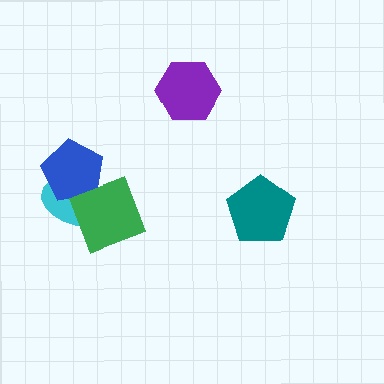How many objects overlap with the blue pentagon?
2 objects overlap with the blue pentagon.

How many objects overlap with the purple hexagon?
0 objects overlap with the purple hexagon.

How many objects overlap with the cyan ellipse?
2 objects overlap with the cyan ellipse.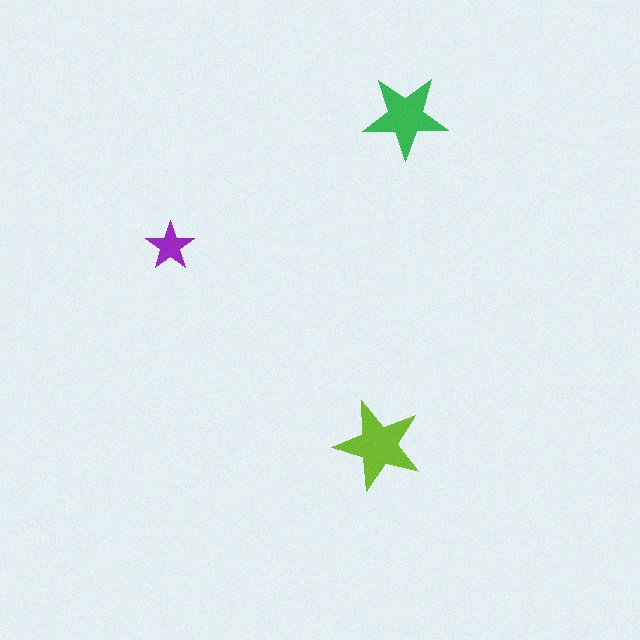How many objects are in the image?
There are 3 objects in the image.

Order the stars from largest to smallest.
the lime one, the green one, the purple one.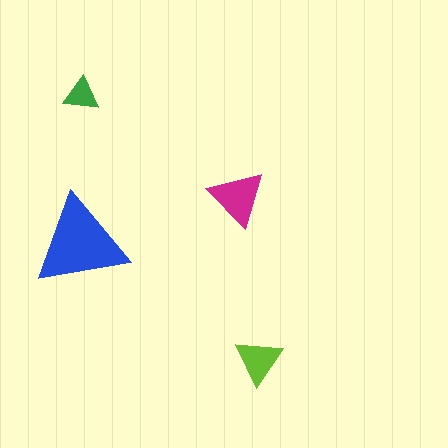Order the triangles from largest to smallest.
the blue one, the magenta one, the lime one, the green one.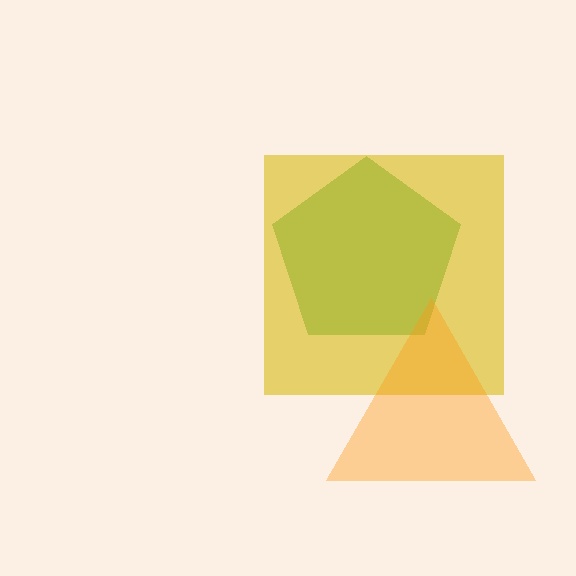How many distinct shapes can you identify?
There are 3 distinct shapes: a green pentagon, a yellow square, an orange triangle.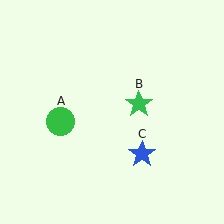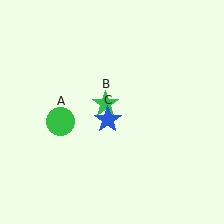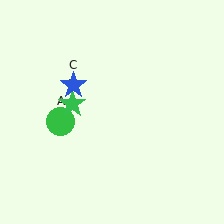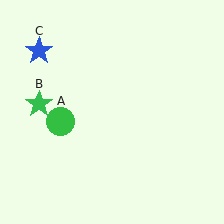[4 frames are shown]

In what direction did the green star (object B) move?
The green star (object B) moved left.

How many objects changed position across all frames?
2 objects changed position: green star (object B), blue star (object C).